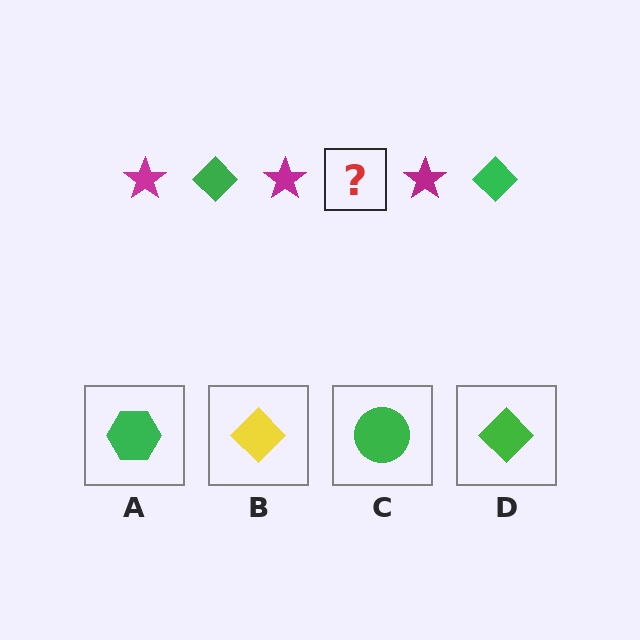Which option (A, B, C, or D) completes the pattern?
D.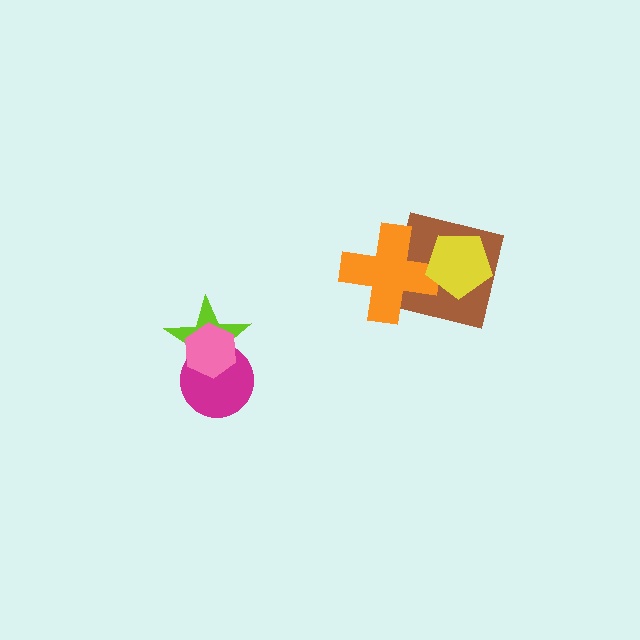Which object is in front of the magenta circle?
The pink hexagon is in front of the magenta circle.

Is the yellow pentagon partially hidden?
No, no other shape covers it.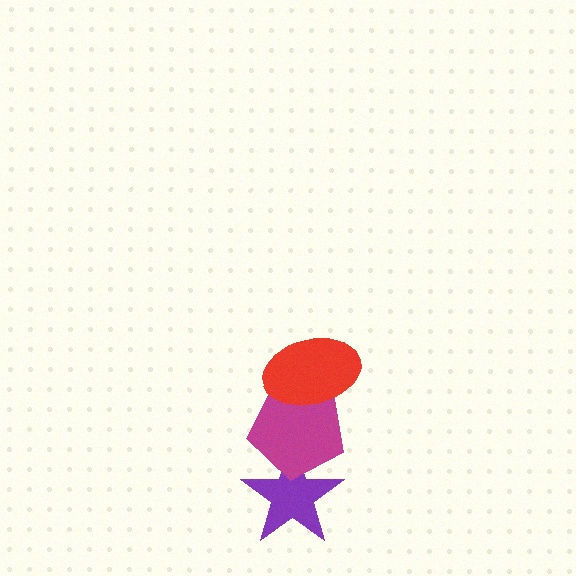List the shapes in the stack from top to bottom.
From top to bottom: the red ellipse, the magenta pentagon, the purple star.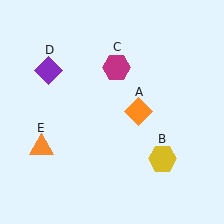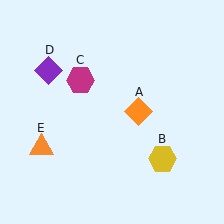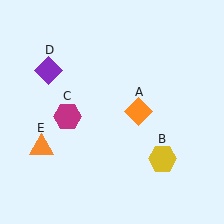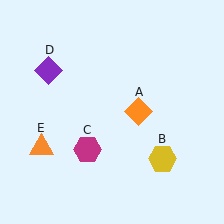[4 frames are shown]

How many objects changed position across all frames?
1 object changed position: magenta hexagon (object C).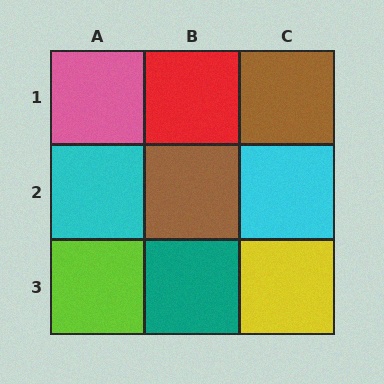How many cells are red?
1 cell is red.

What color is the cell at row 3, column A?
Lime.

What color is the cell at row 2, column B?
Brown.